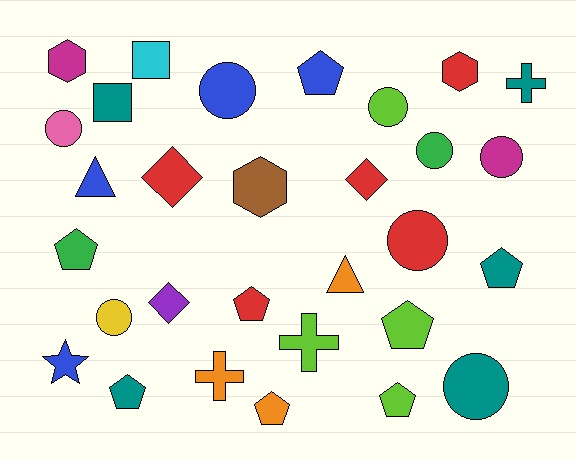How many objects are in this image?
There are 30 objects.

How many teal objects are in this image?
There are 5 teal objects.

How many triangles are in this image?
There are 2 triangles.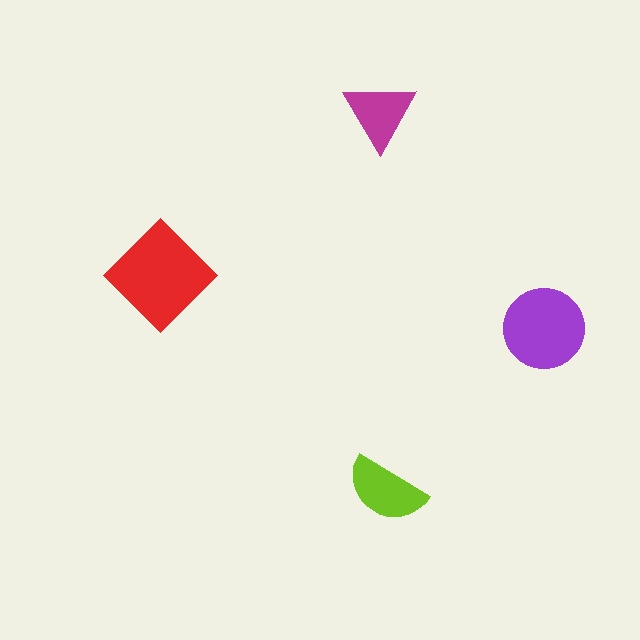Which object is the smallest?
The magenta triangle.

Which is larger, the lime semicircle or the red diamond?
The red diamond.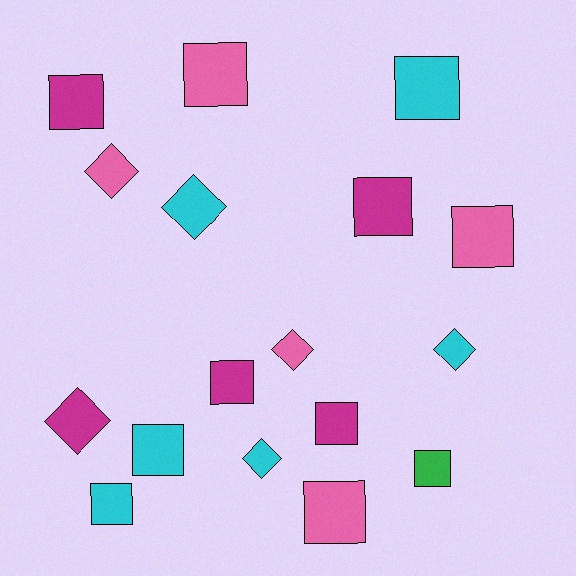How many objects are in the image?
There are 17 objects.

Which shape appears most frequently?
Square, with 11 objects.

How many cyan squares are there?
There are 3 cyan squares.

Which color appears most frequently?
Cyan, with 6 objects.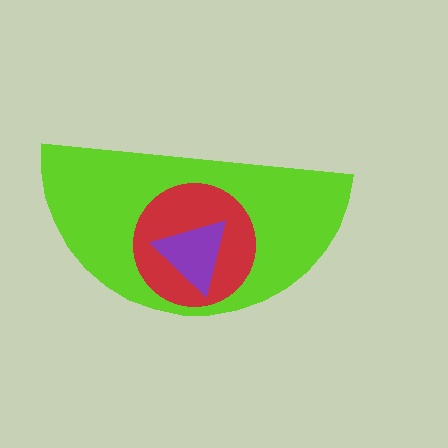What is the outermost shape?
The lime semicircle.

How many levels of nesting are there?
3.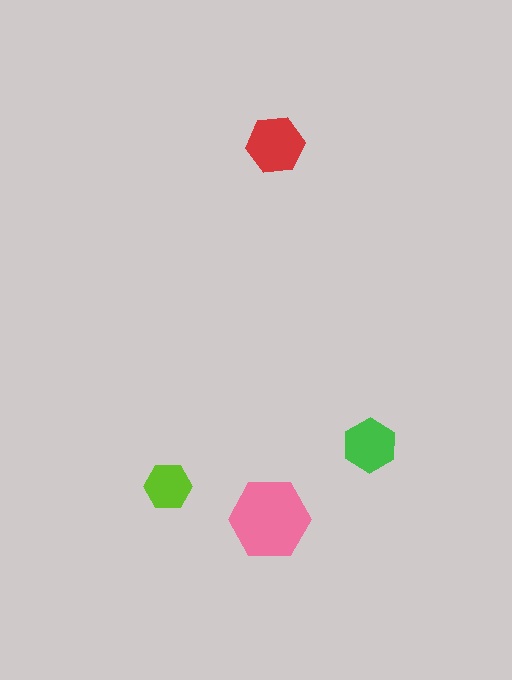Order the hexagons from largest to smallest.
the pink one, the red one, the green one, the lime one.